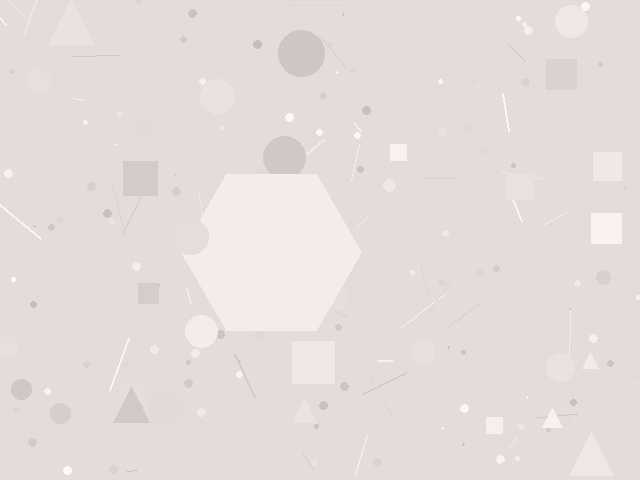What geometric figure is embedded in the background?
A hexagon is embedded in the background.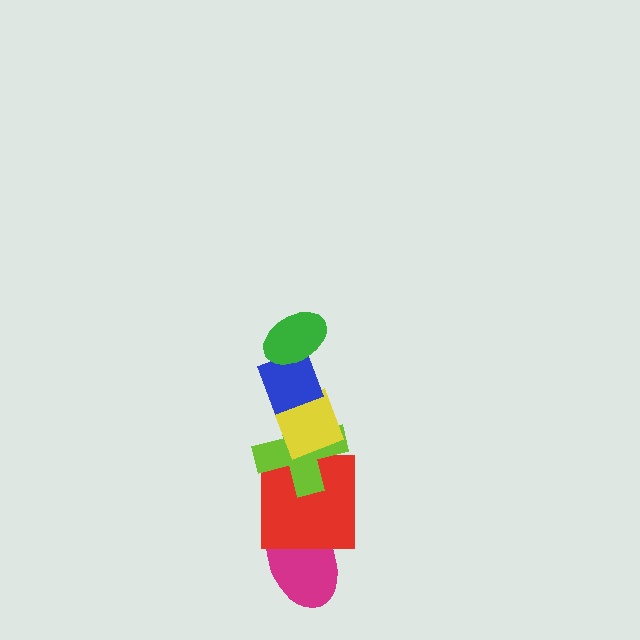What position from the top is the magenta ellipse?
The magenta ellipse is 6th from the top.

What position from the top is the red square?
The red square is 5th from the top.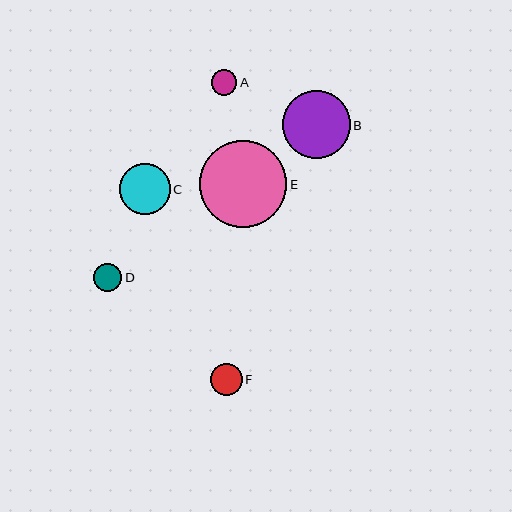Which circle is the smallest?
Circle A is the smallest with a size of approximately 25 pixels.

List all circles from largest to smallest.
From largest to smallest: E, B, C, F, D, A.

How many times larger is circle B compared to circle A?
Circle B is approximately 2.7 times the size of circle A.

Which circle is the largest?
Circle E is the largest with a size of approximately 87 pixels.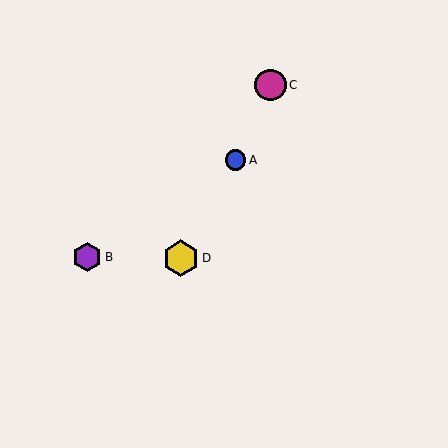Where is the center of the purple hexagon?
The center of the purple hexagon is at (87, 257).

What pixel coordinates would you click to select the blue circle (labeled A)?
Click at (236, 160) to select the blue circle A.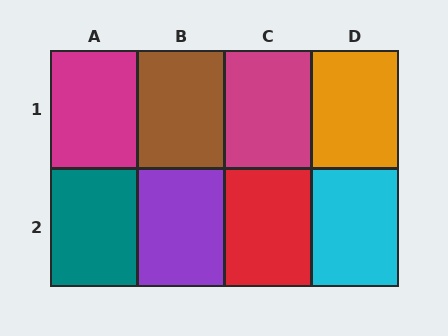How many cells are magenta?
2 cells are magenta.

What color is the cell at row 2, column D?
Cyan.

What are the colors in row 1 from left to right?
Magenta, brown, magenta, orange.